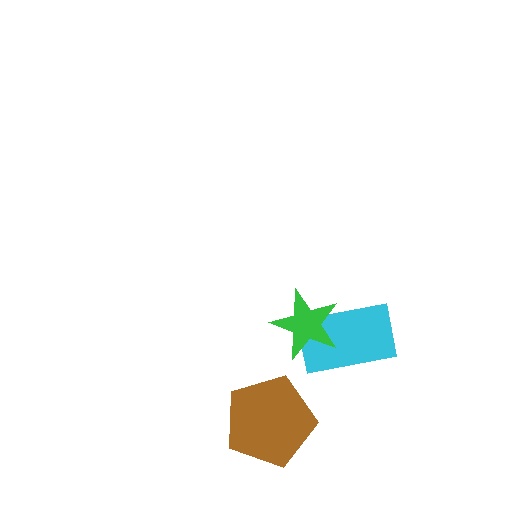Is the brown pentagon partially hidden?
No, no other shape covers it.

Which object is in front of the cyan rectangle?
The green star is in front of the cyan rectangle.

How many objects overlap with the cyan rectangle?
1 object overlaps with the cyan rectangle.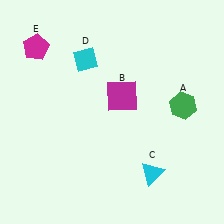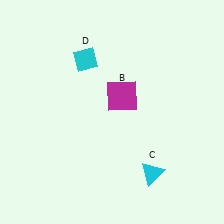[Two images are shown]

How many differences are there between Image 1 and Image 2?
There are 2 differences between the two images.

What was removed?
The green hexagon (A), the magenta pentagon (E) were removed in Image 2.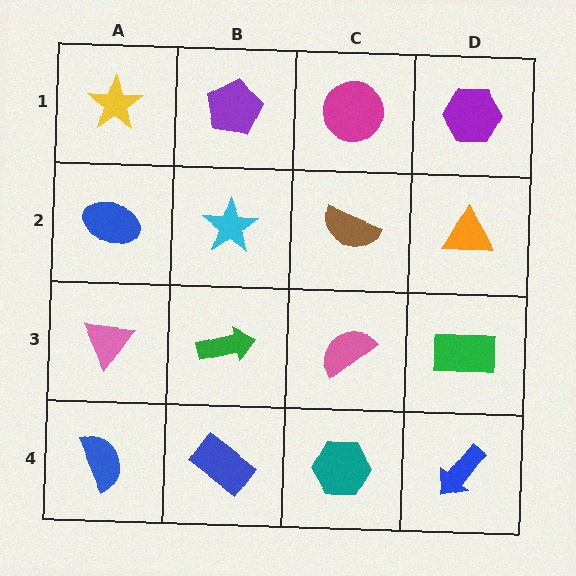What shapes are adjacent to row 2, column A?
A yellow star (row 1, column A), a pink triangle (row 3, column A), a cyan star (row 2, column B).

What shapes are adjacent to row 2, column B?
A purple pentagon (row 1, column B), a green arrow (row 3, column B), a blue ellipse (row 2, column A), a brown semicircle (row 2, column C).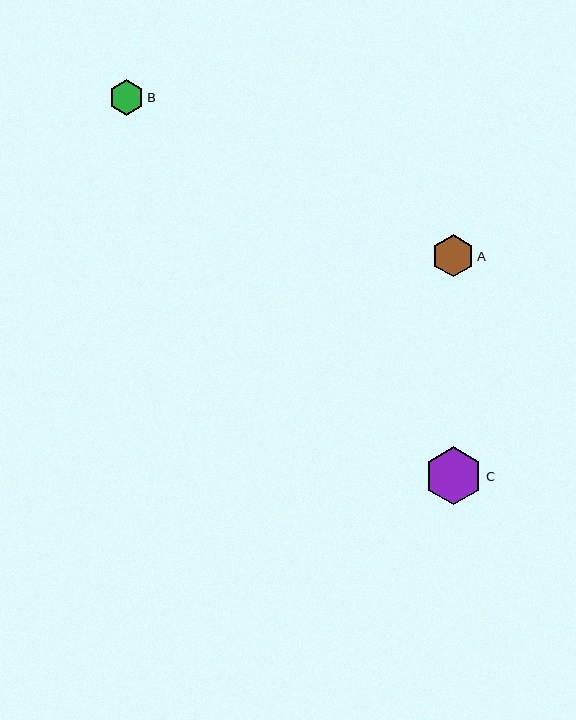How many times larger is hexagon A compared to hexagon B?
Hexagon A is approximately 1.2 times the size of hexagon B.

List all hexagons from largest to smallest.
From largest to smallest: C, A, B.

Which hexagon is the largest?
Hexagon C is the largest with a size of approximately 58 pixels.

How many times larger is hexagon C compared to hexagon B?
Hexagon C is approximately 1.6 times the size of hexagon B.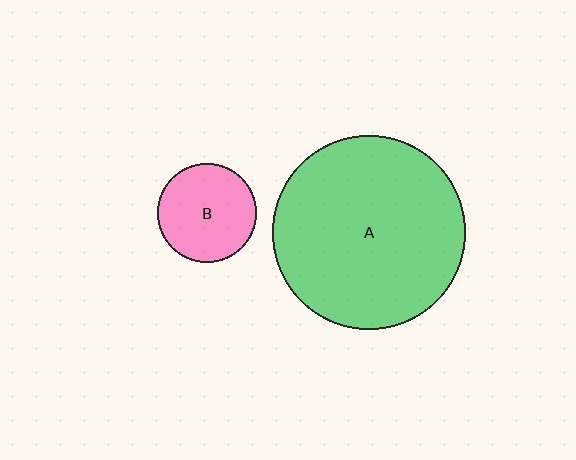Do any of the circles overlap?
No, none of the circles overlap.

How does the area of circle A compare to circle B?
Approximately 3.8 times.